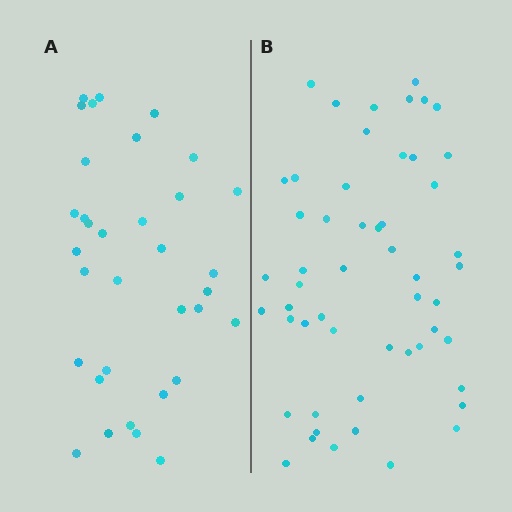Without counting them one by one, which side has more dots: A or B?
Region B (the right region) has more dots.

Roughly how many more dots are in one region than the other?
Region B has approximately 20 more dots than region A.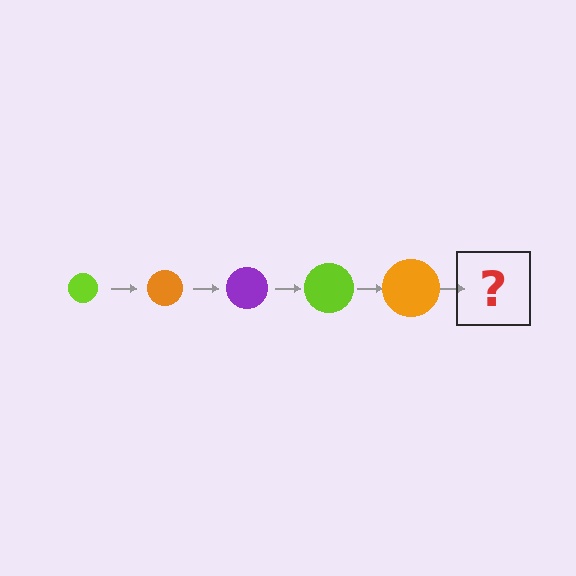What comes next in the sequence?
The next element should be a purple circle, larger than the previous one.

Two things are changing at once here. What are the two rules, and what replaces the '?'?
The two rules are that the circle grows larger each step and the color cycles through lime, orange, and purple. The '?' should be a purple circle, larger than the previous one.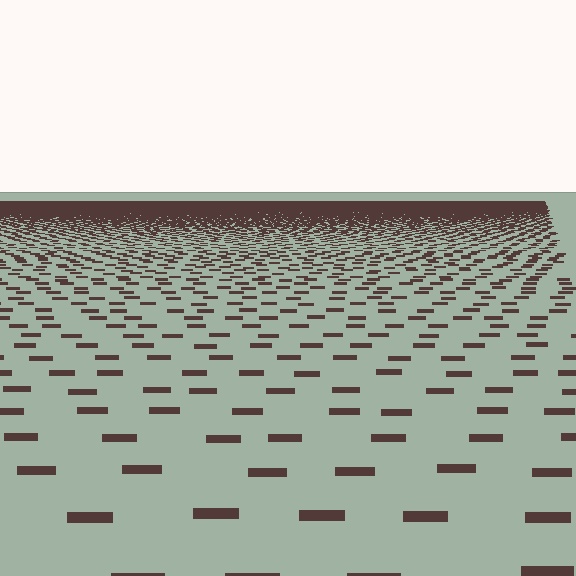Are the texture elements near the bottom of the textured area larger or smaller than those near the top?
Larger. Near the bottom, elements are closer to the viewer and appear at a bigger on-screen size.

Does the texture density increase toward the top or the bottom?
Density increases toward the top.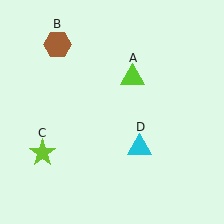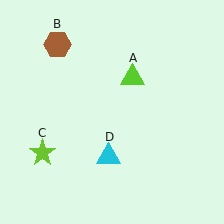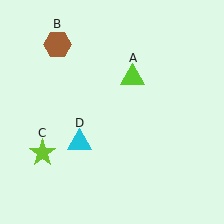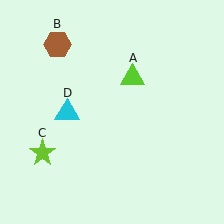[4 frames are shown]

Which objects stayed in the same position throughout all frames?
Lime triangle (object A) and brown hexagon (object B) and lime star (object C) remained stationary.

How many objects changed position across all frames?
1 object changed position: cyan triangle (object D).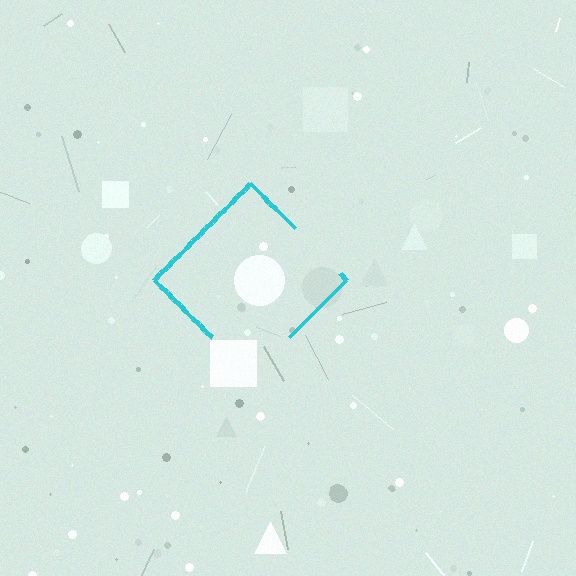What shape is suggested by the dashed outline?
The dashed outline suggests a diamond.